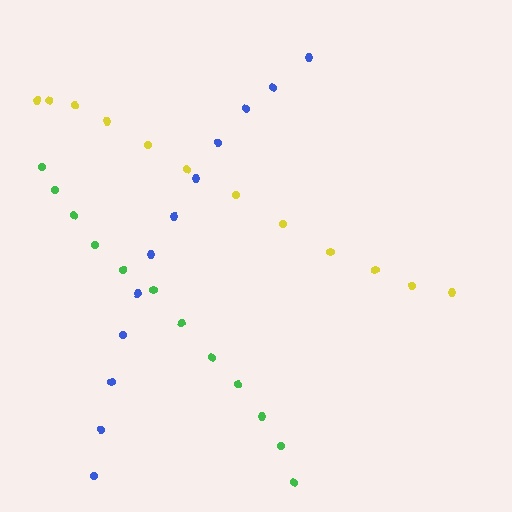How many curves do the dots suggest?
There are 3 distinct paths.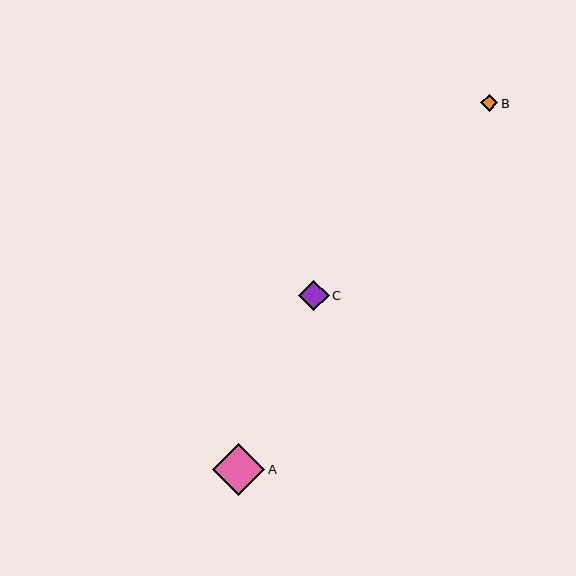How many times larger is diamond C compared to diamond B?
Diamond C is approximately 1.8 times the size of diamond B.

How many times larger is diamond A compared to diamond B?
Diamond A is approximately 3.1 times the size of diamond B.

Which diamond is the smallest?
Diamond B is the smallest with a size of approximately 17 pixels.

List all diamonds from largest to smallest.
From largest to smallest: A, C, B.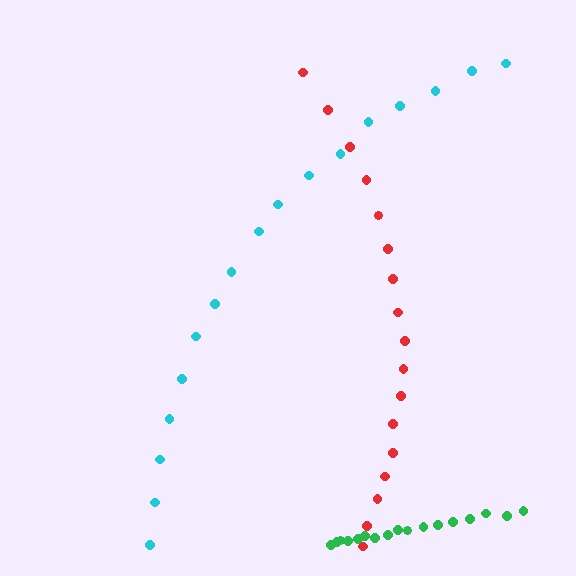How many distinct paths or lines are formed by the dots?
There are 3 distinct paths.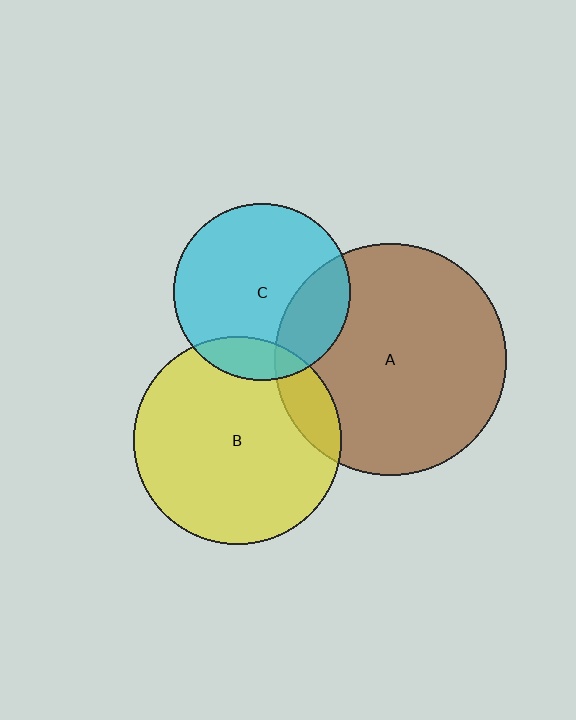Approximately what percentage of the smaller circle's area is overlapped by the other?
Approximately 15%.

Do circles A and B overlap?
Yes.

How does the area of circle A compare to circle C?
Approximately 1.7 times.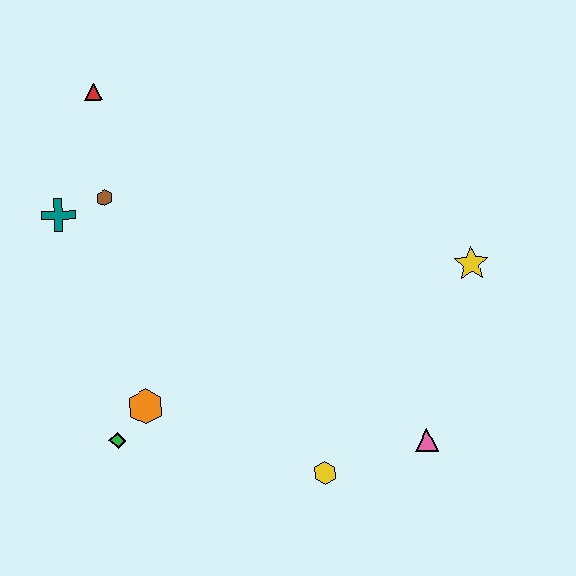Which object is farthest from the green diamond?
The yellow star is farthest from the green diamond.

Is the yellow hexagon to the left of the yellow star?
Yes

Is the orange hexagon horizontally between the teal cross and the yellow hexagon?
Yes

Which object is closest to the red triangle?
The brown hexagon is closest to the red triangle.